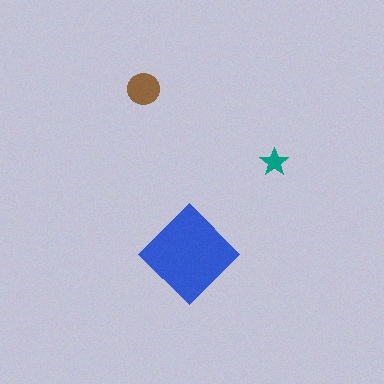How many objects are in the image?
There are 3 objects in the image.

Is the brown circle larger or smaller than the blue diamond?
Smaller.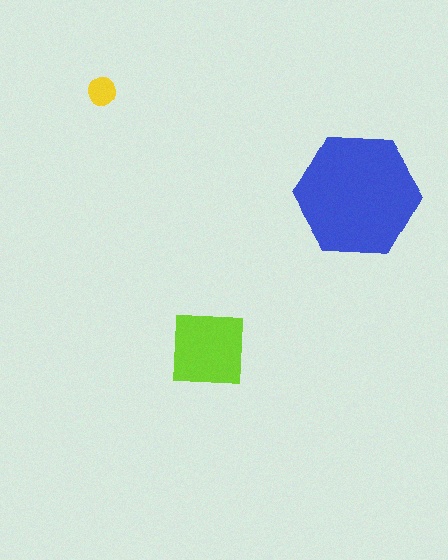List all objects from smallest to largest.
The yellow circle, the lime square, the blue hexagon.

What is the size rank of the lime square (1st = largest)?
2nd.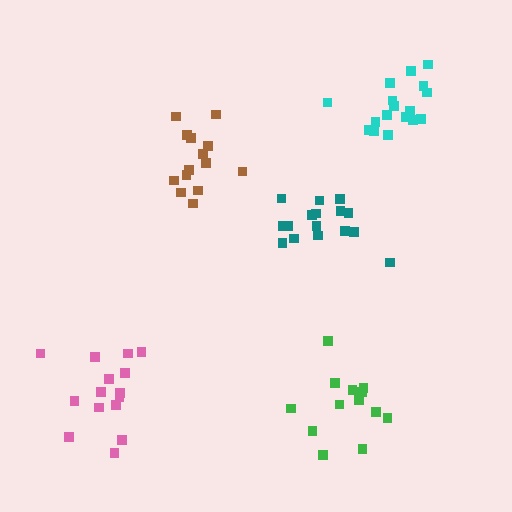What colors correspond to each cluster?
The clusters are colored: green, brown, teal, pink, cyan.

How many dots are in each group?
Group 1: 13 dots, Group 2: 14 dots, Group 3: 16 dots, Group 4: 15 dots, Group 5: 17 dots (75 total).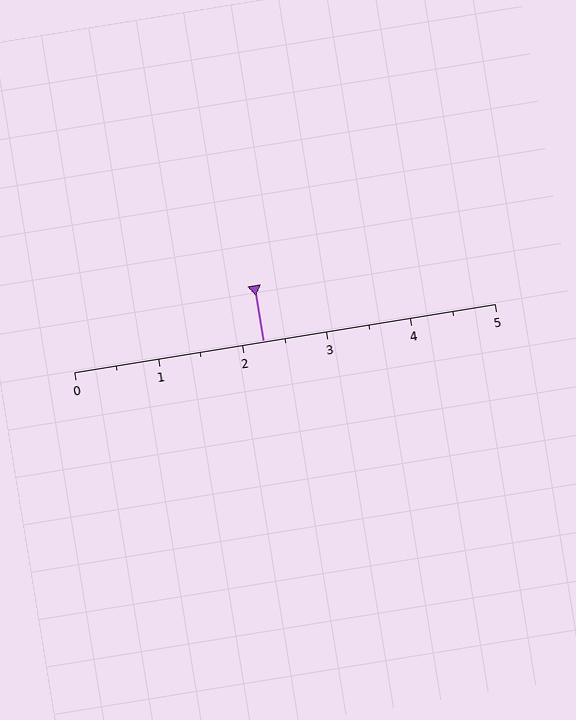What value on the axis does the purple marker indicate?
The marker indicates approximately 2.2.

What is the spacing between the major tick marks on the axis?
The major ticks are spaced 1 apart.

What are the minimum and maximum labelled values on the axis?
The axis runs from 0 to 5.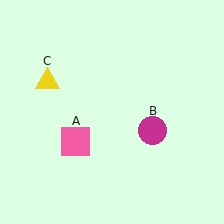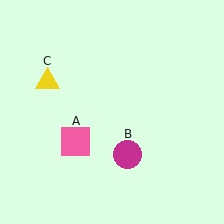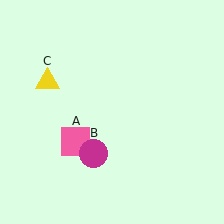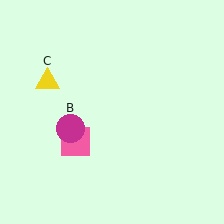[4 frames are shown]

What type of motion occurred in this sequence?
The magenta circle (object B) rotated clockwise around the center of the scene.